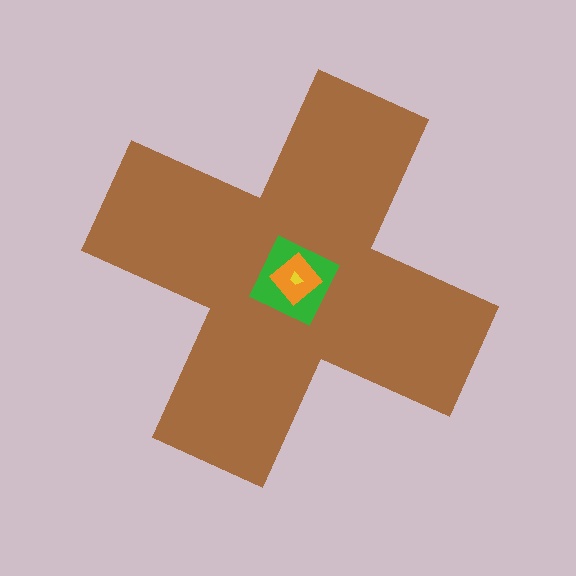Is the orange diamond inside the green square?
Yes.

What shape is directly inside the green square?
The orange diamond.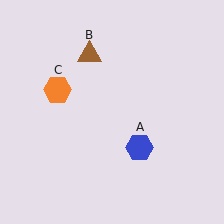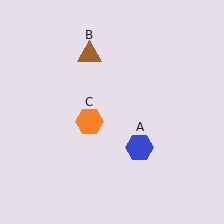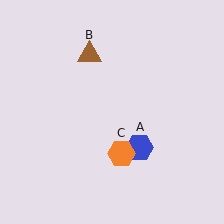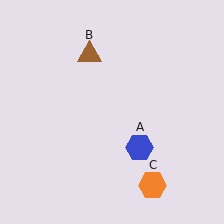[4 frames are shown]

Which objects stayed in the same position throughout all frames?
Blue hexagon (object A) and brown triangle (object B) remained stationary.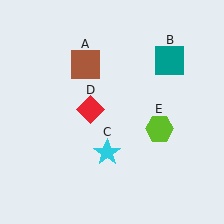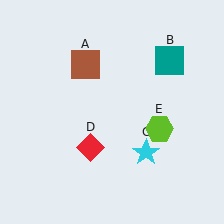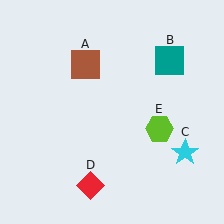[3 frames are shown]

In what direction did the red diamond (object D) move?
The red diamond (object D) moved down.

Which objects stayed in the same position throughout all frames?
Brown square (object A) and teal square (object B) and lime hexagon (object E) remained stationary.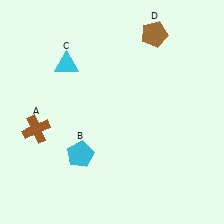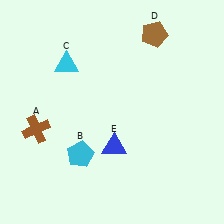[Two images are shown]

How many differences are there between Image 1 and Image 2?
There is 1 difference between the two images.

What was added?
A blue triangle (E) was added in Image 2.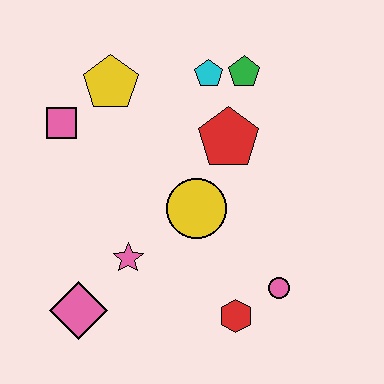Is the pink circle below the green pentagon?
Yes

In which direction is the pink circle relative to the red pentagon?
The pink circle is below the red pentagon.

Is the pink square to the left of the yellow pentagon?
Yes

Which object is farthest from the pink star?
The green pentagon is farthest from the pink star.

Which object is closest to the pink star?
The pink diamond is closest to the pink star.